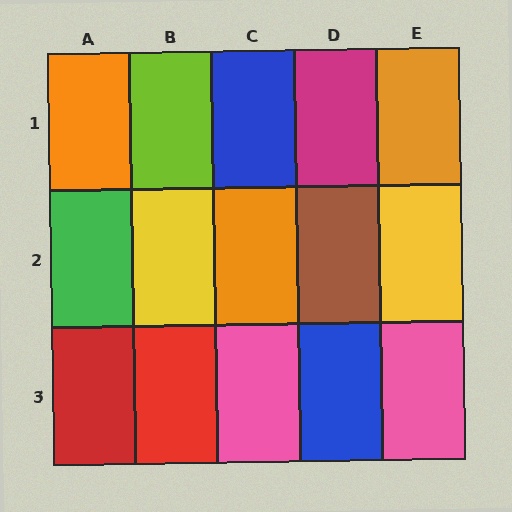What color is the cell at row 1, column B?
Lime.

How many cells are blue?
2 cells are blue.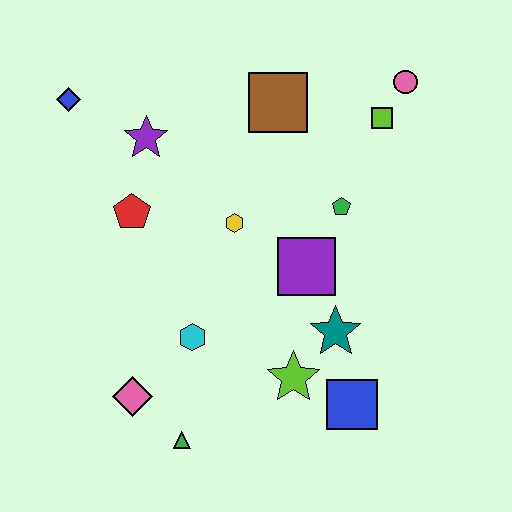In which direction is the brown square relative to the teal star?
The brown square is above the teal star.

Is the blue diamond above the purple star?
Yes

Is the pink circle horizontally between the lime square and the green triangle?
No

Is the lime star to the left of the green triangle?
No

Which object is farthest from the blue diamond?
The blue square is farthest from the blue diamond.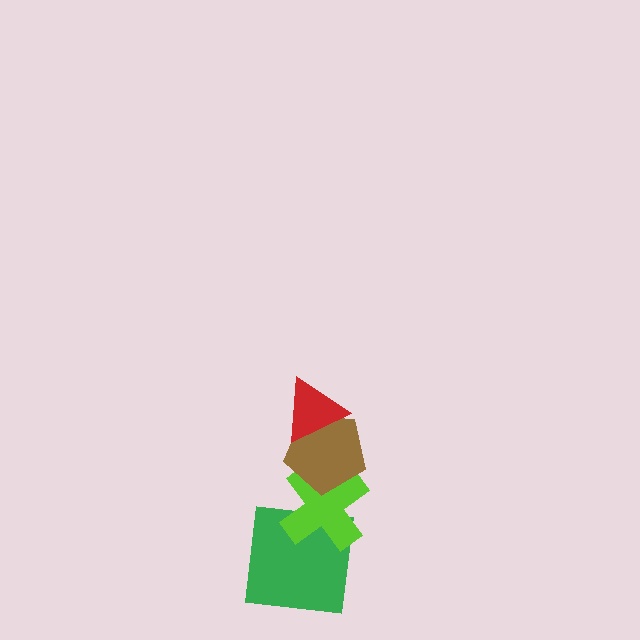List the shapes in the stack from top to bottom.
From top to bottom: the red triangle, the brown pentagon, the lime cross, the green square.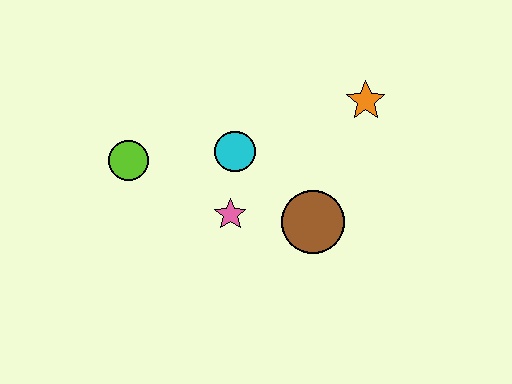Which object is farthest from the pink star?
The orange star is farthest from the pink star.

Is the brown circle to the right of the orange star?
No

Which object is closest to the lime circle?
The cyan circle is closest to the lime circle.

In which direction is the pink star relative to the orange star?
The pink star is to the left of the orange star.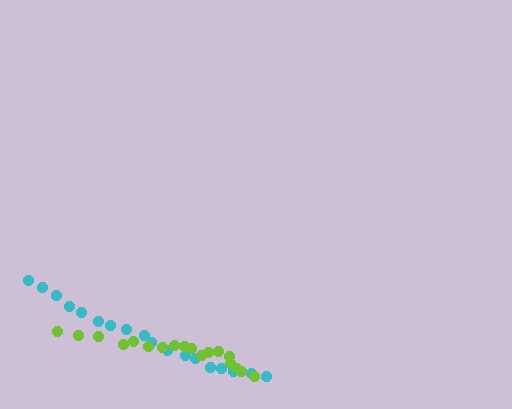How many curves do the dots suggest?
There are 2 distinct paths.